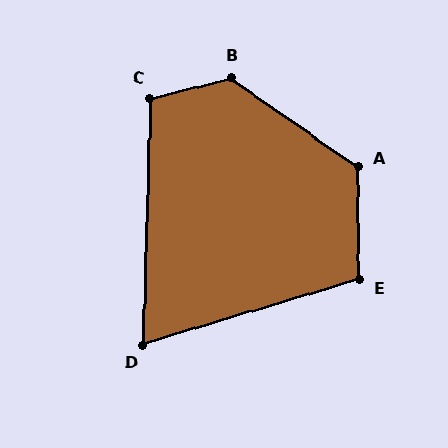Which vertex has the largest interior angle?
B, at approximately 131 degrees.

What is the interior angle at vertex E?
Approximately 107 degrees (obtuse).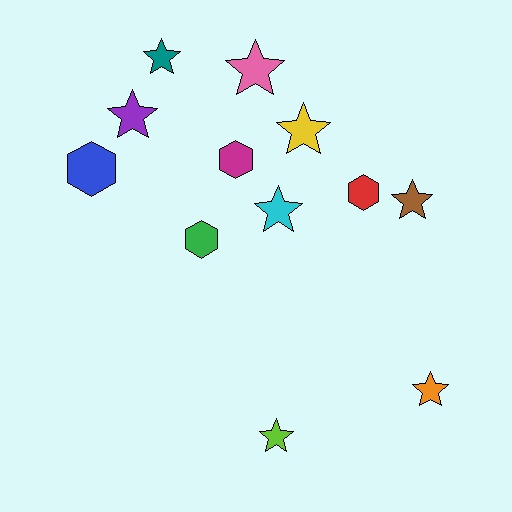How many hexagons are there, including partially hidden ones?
There are 4 hexagons.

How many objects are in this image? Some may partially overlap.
There are 12 objects.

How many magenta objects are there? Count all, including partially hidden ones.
There is 1 magenta object.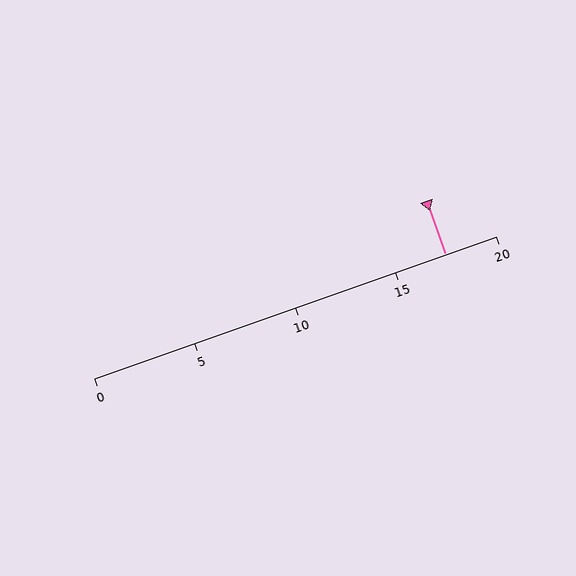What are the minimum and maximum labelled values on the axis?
The axis runs from 0 to 20.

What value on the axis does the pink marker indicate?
The marker indicates approximately 17.5.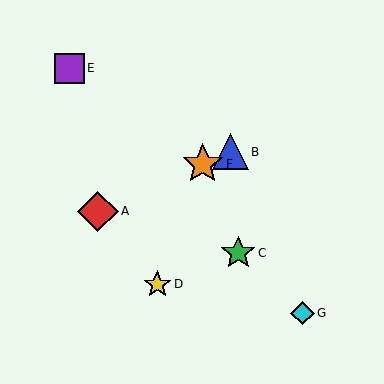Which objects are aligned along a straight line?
Objects A, B, F are aligned along a straight line.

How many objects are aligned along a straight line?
3 objects (A, B, F) are aligned along a straight line.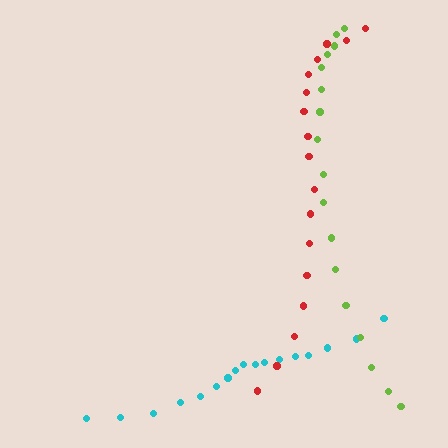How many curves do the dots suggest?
There are 3 distinct paths.